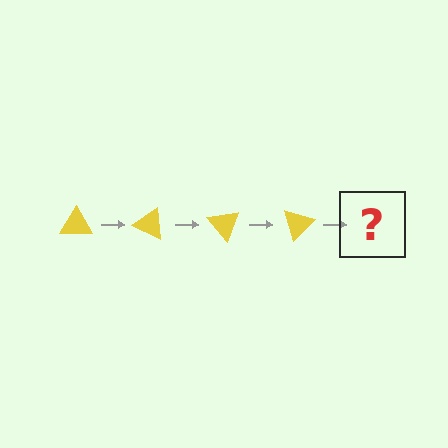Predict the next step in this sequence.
The next step is a yellow triangle rotated 100 degrees.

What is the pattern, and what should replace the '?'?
The pattern is that the triangle rotates 25 degrees each step. The '?' should be a yellow triangle rotated 100 degrees.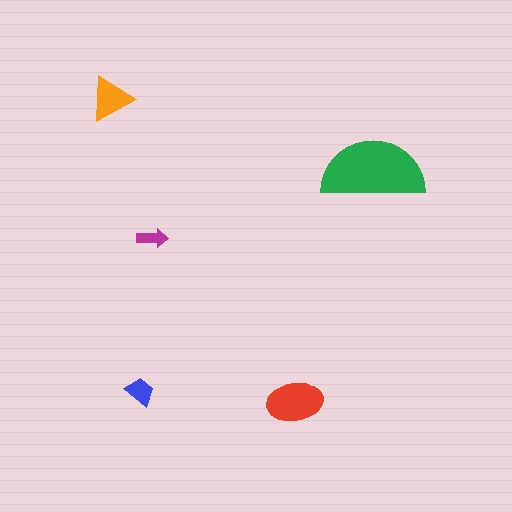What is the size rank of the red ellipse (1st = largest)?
2nd.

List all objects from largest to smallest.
The green semicircle, the red ellipse, the orange triangle, the blue trapezoid, the magenta arrow.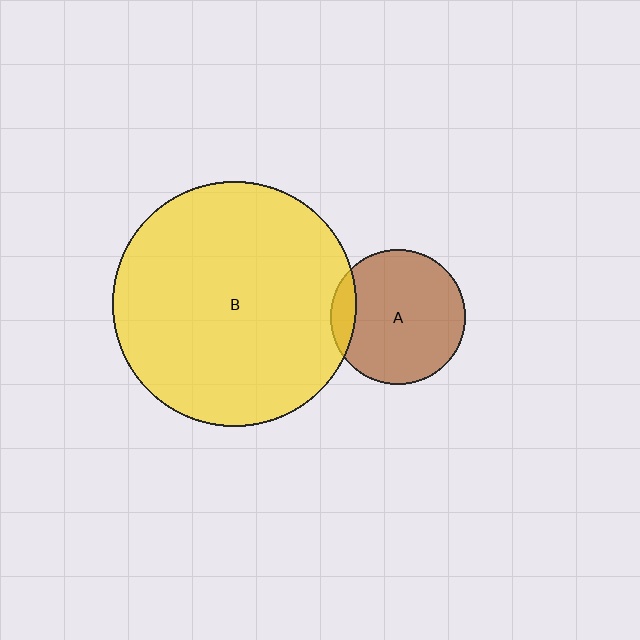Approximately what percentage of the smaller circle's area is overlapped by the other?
Approximately 10%.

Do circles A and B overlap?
Yes.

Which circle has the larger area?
Circle B (yellow).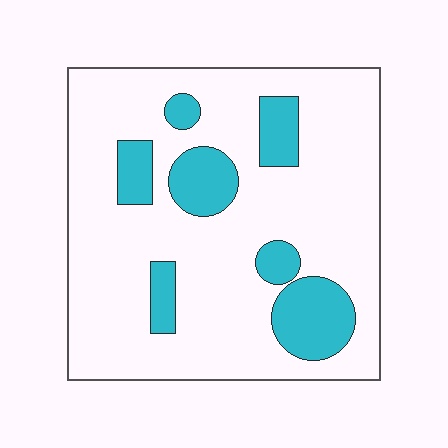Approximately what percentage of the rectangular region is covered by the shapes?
Approximately 20%.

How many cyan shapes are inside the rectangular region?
7.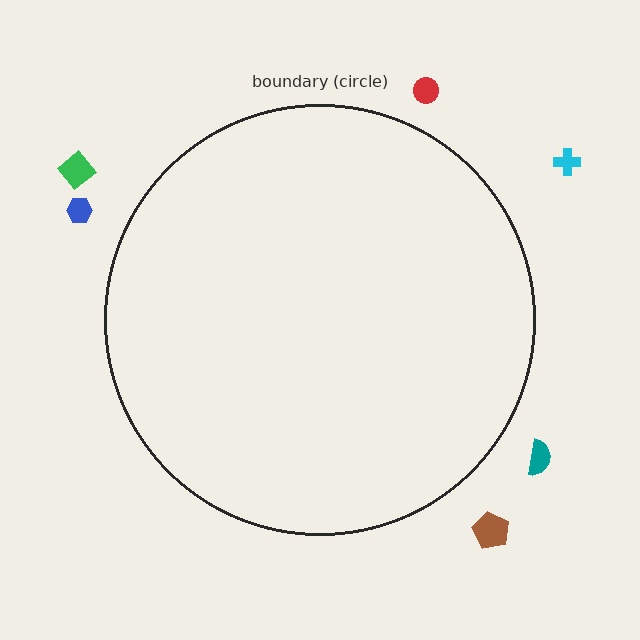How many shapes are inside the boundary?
0 inside, 6 outside.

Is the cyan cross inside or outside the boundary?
Outside.